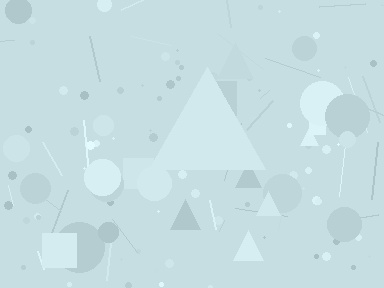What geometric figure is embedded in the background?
A triangle is embedded in the background.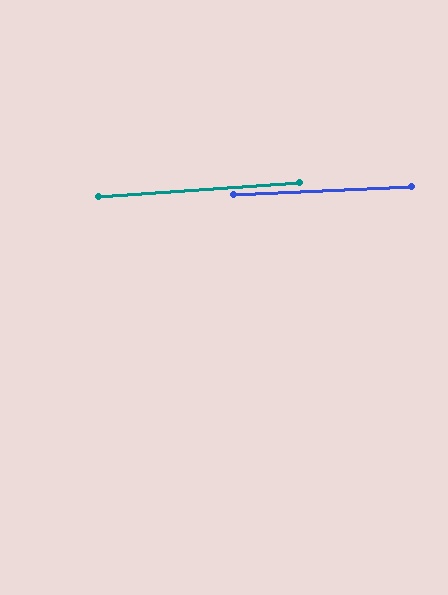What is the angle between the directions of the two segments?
Approximately 1 degree.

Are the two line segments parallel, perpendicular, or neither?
Parallel — their directions differ by only 1.3°.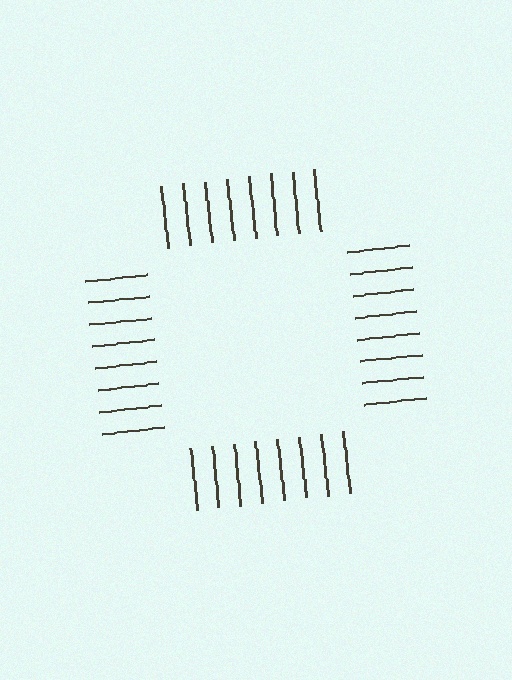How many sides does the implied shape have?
4 sides — the line-ends trace a square.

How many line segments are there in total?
32 — 8 along each of the 4 edges.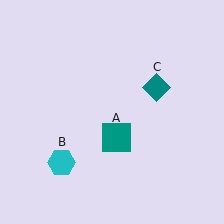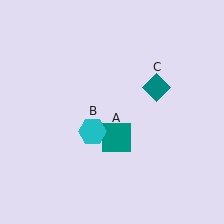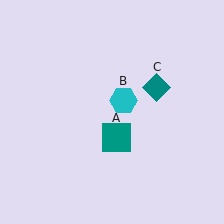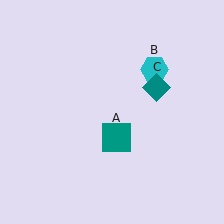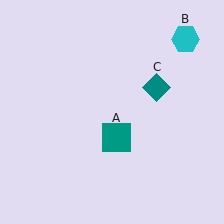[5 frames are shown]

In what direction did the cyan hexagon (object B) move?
The cyan hexagon (object B) moved up and to the right.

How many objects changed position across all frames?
1 object changed position: cyan hexagon (object B).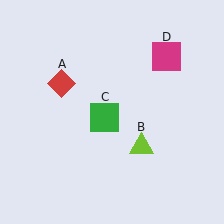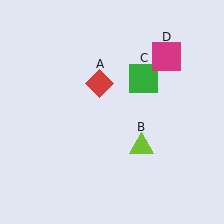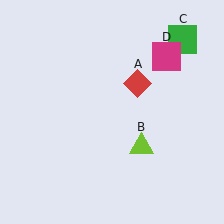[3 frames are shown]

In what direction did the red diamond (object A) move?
The red diamond (object A) moved right.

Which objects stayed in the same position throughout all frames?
Lime triangle (object B) and magenta square (object D) remained stationary.